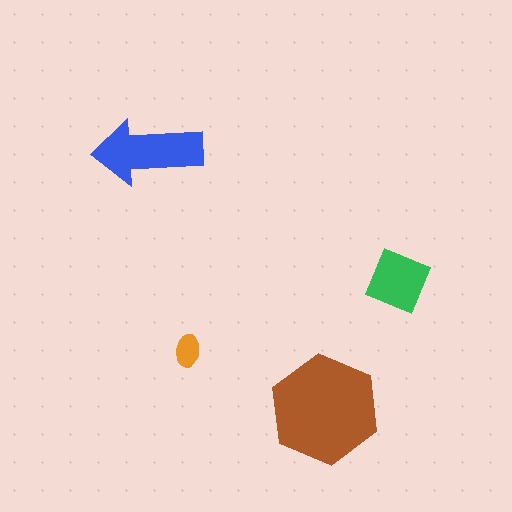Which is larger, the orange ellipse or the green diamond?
The green diamond.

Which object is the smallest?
The orange ellipse.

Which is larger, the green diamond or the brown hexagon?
The brown hexagon.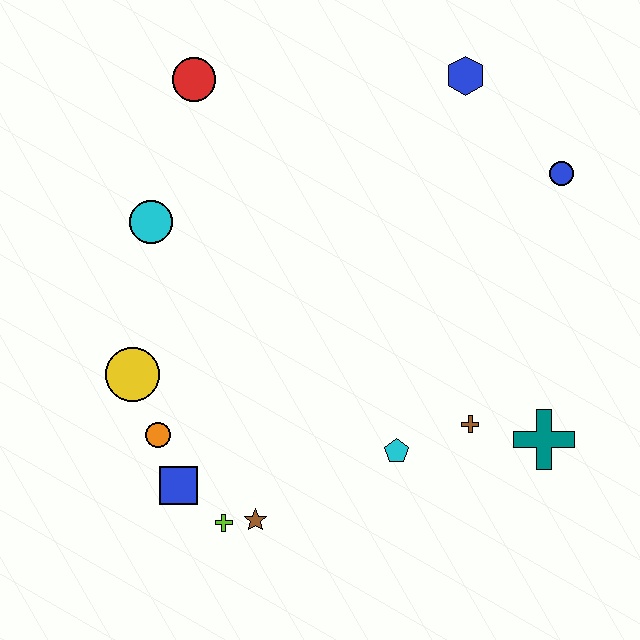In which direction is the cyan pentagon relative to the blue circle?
The cyan pentagon is below the blue circle.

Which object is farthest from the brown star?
The blue hexagon is farthest from the brown star.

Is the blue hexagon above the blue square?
Yes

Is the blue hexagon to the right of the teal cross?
No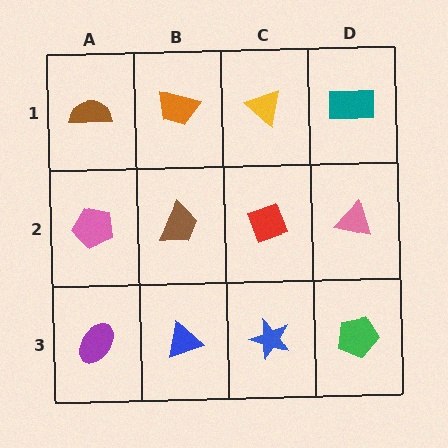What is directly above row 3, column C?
A red diamond.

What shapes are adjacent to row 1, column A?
A pink pentagon (row 2, column A), an orange trapezoid (row 1, column B).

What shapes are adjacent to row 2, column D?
A teal rectangle (row 1, column D), a green pentagon (row 3, column D), a red diamond (row 2, column C).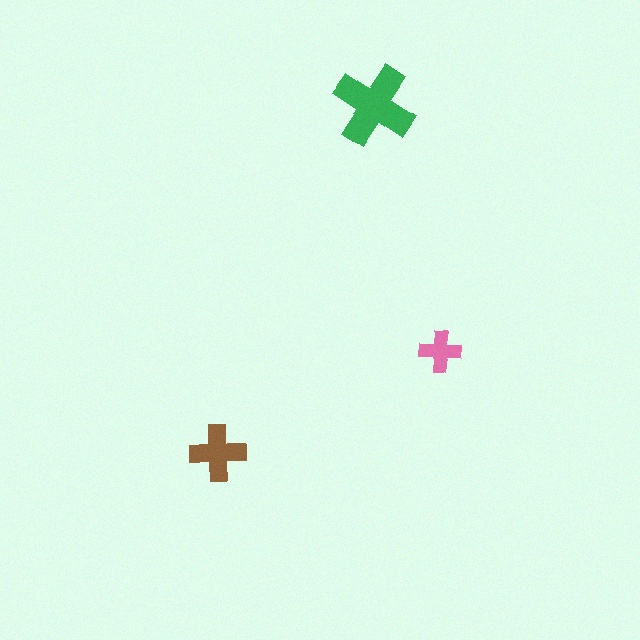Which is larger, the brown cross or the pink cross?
The brown one.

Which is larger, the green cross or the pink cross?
The green one.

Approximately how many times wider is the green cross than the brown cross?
About 1.5 times wider.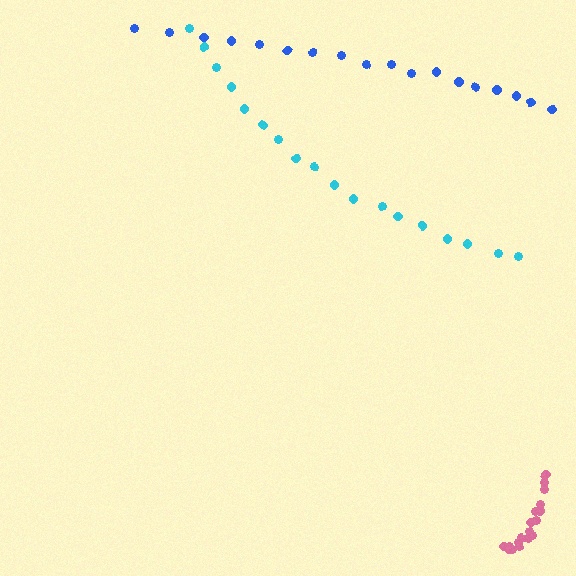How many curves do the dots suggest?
There are 3 distinct paths.